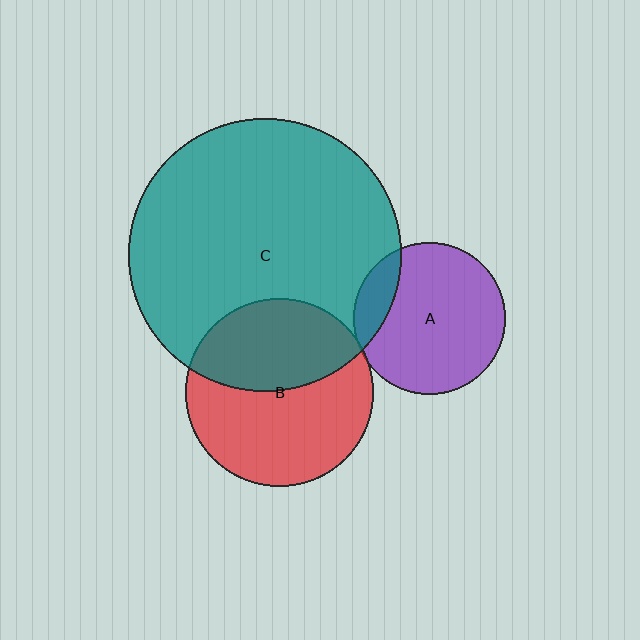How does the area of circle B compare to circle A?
Approximately 1.5 times.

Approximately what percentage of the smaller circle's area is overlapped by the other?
Approximately 5%.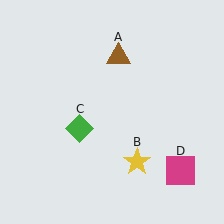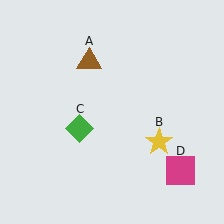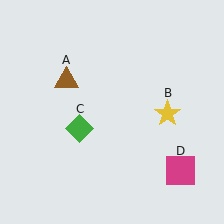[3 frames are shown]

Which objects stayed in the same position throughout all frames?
Green diamond (object C) and magenta square (object D) remained stationary.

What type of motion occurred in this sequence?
The brown triangle (object A), yellow star (object B) rotated counterclockwise around the center of the scene.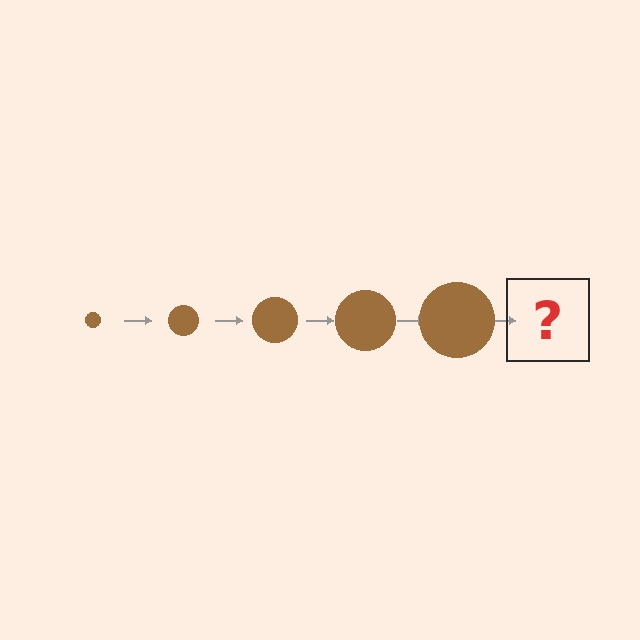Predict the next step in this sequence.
The next step is a brown circle, larger than the previous one.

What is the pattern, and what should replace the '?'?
The pattern is that the circle gets progressively larger each step. The '?' should be a brown circle, larger than the previous one.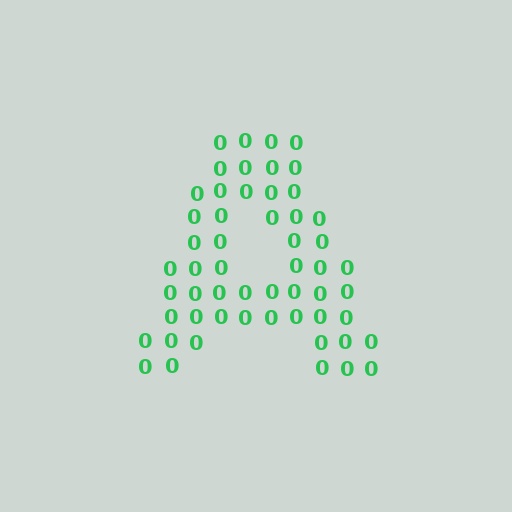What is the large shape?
The large shape is the letter A.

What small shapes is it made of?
It is made of small digit 0's.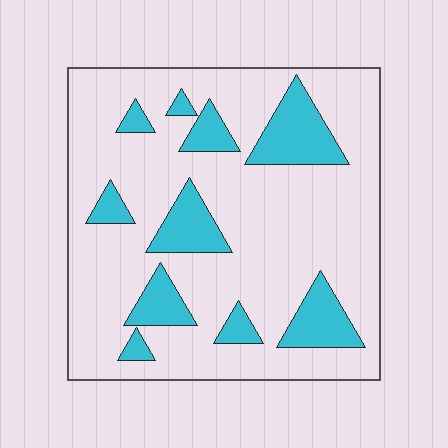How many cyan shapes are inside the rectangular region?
10.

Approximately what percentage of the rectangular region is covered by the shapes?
Approximately 20%.